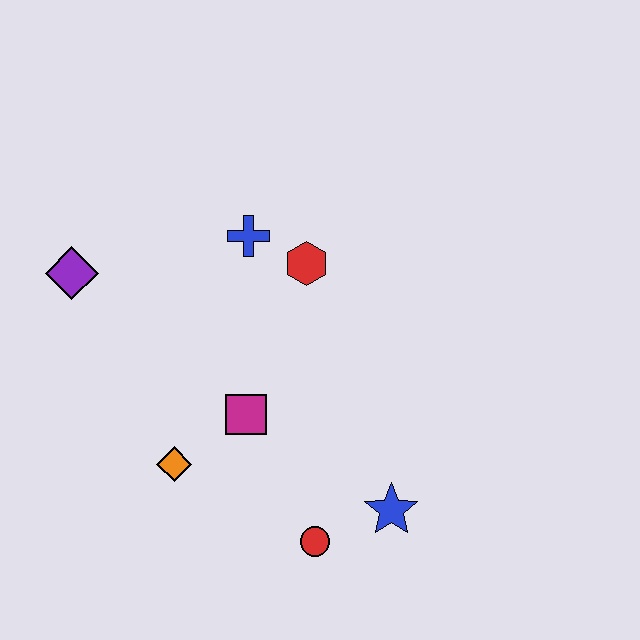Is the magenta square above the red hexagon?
No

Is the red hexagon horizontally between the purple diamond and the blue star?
Yes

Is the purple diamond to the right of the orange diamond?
No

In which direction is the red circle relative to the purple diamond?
The red circle is below the purple diamond.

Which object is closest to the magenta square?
The orange diamond is closest to the magenta square.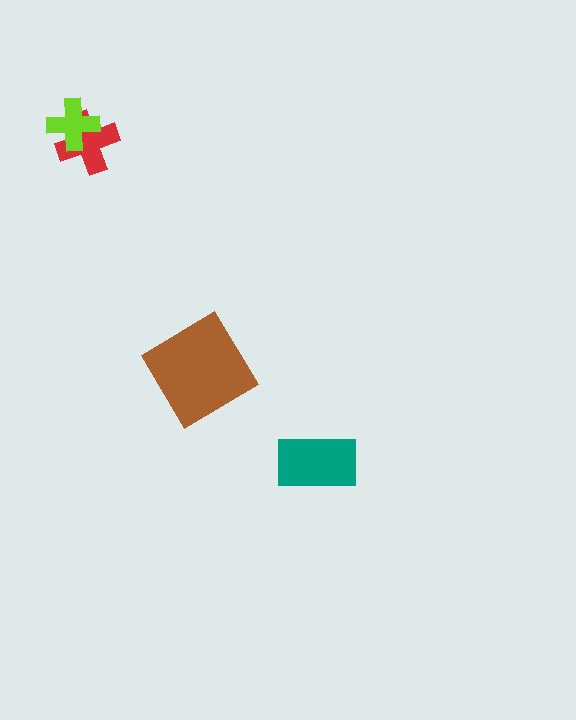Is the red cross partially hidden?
Yes, it is partially covered by another shape.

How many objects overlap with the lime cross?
1 object overlaps with the lime cross.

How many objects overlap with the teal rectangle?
0 objects overlap with the teal rectangle.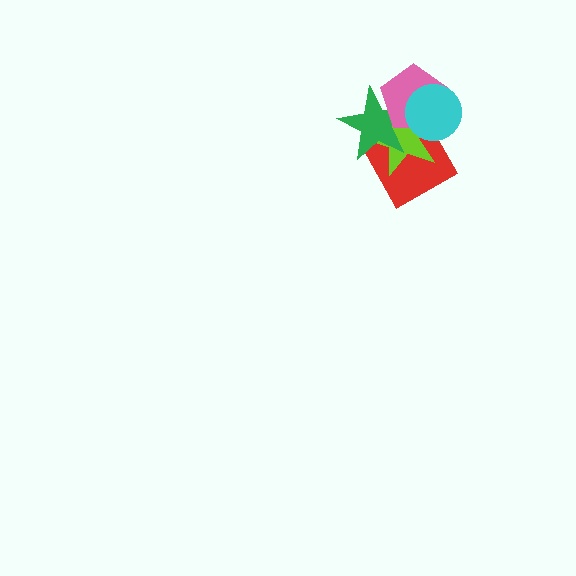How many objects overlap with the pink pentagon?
4 objects overlap with the pink pentagon.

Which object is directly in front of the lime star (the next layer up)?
The green star is directly in front of the lime star.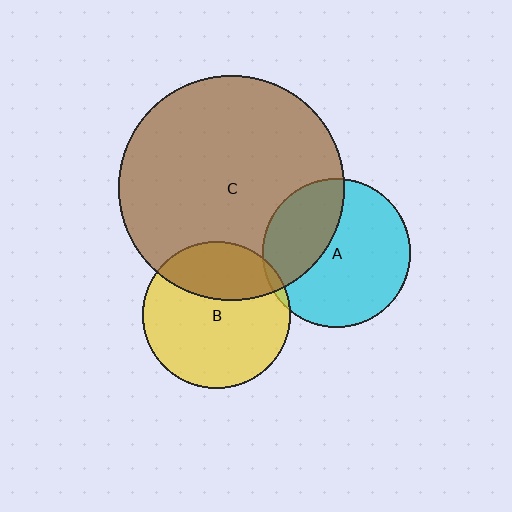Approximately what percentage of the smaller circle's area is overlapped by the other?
Approximately 5%.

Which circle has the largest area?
Circle C (brown).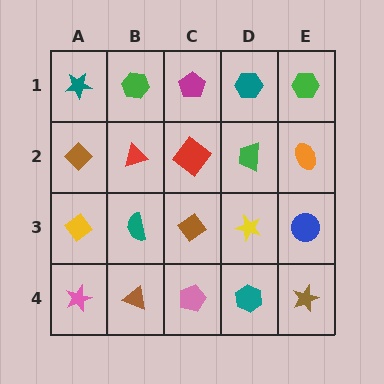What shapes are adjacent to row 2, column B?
A green hexagon (row 1, column B), a teal semicircle (row 3, column B), a brown diamond (row 2, column A), a red diamond (row 2, column C).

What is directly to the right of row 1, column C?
A teal hexagon.